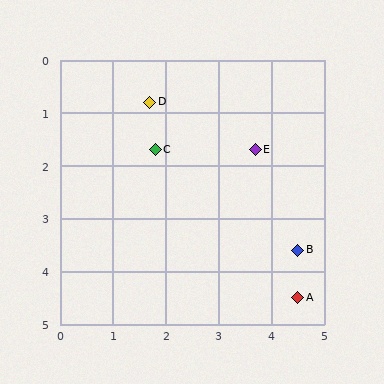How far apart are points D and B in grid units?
Points D and B are about 4.0 grid units apart.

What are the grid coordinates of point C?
Point C is at approximately (1.8, 1.7).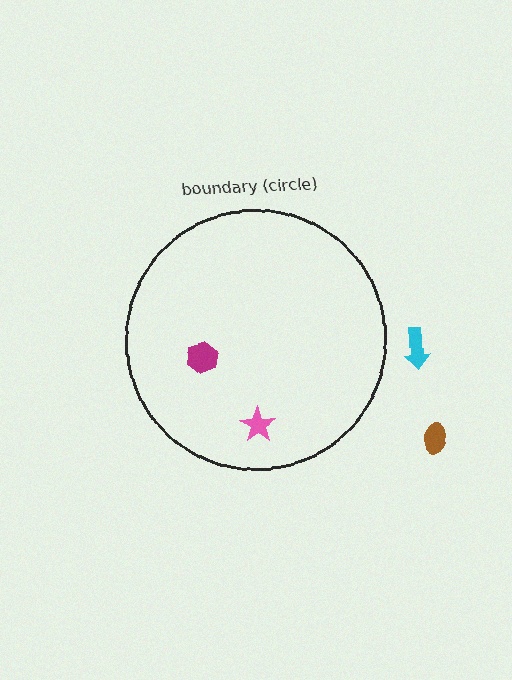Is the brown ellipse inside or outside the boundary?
Outside.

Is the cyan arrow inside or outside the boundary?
Outside.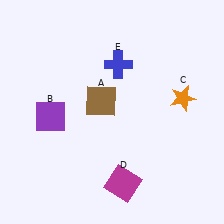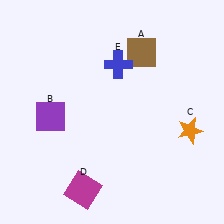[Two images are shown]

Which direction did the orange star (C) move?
The orange star (C) moved down.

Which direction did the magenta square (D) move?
The magenta square (D) moved left.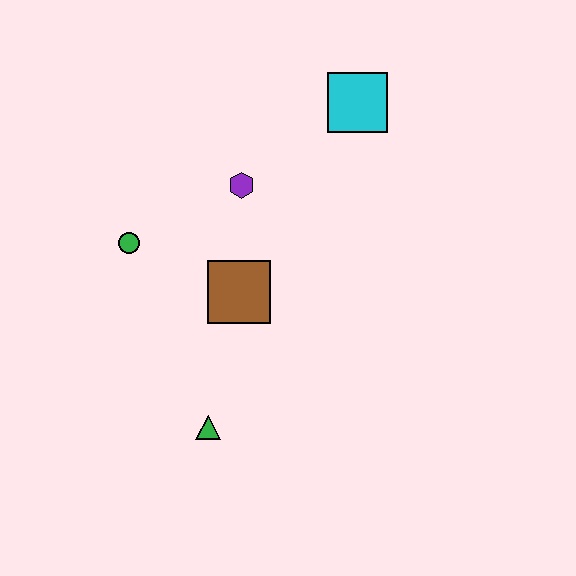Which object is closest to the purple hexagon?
The brown square is closest to the purple hexagon.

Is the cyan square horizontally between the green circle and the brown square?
No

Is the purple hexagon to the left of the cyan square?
Yes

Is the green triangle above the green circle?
No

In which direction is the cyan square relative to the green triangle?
The cyan square is above the green triangle.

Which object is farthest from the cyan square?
The green triangle is farthest from the cyan square.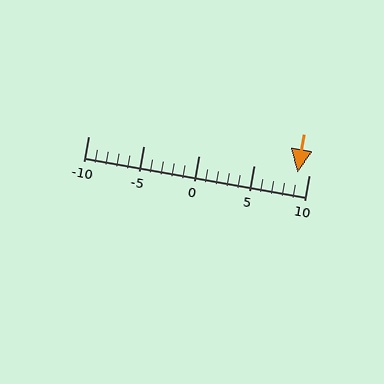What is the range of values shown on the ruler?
The ruler shows values from -10 to 10.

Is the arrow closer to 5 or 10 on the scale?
The arrow is closer to 10.